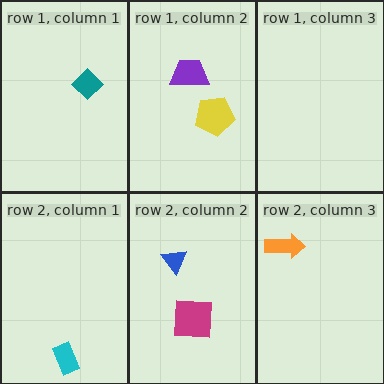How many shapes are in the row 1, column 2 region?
2.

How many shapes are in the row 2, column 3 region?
1.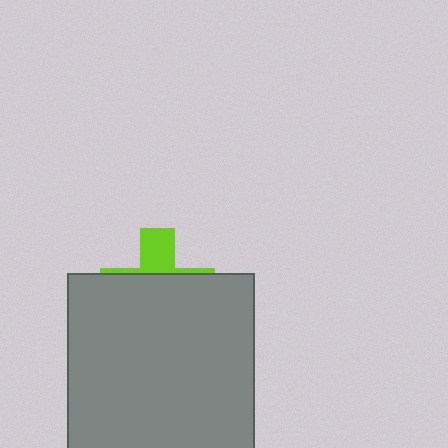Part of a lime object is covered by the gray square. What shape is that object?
It is a cross.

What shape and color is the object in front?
The object in front is a gray square.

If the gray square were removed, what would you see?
You would see the complete lime cross.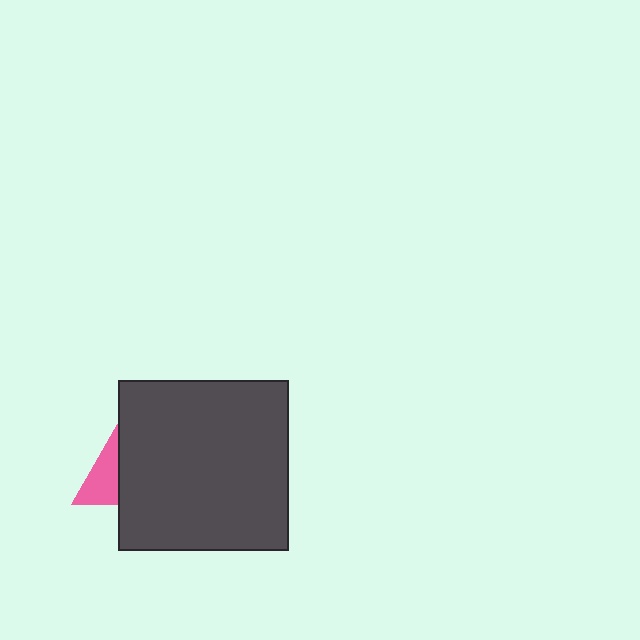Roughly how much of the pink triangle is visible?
A small part of it is visible (roughly 32%).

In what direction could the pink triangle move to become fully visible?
The pink triangle could move left. That would shift it out from behind the dark gray square entirely.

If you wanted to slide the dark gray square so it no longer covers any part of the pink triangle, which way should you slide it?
Slide it right — that is the most direct way to separate the two shapes.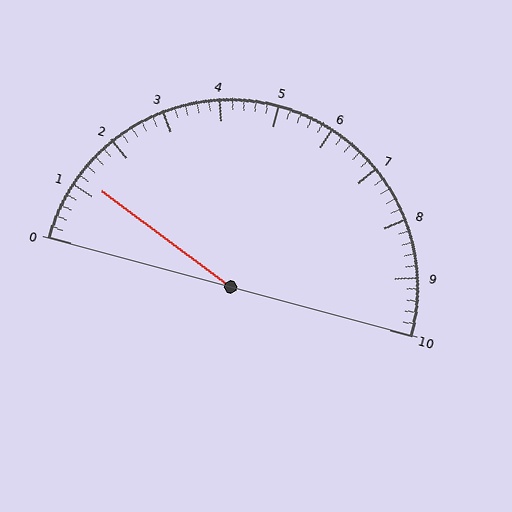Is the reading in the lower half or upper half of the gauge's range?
The reading is in the lower half of the range (0 to 10).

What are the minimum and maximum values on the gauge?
The gauge ranges from 0 to 10.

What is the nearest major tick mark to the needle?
The nearest major tick mark is 1.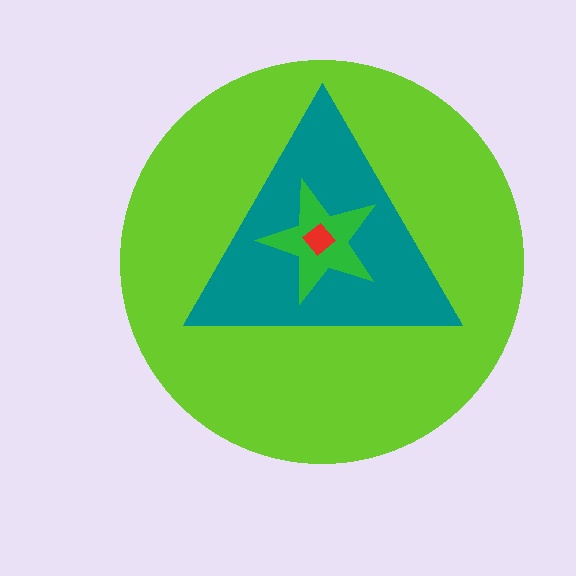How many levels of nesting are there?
4.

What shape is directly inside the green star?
The red diamond.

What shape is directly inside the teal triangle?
The green star.